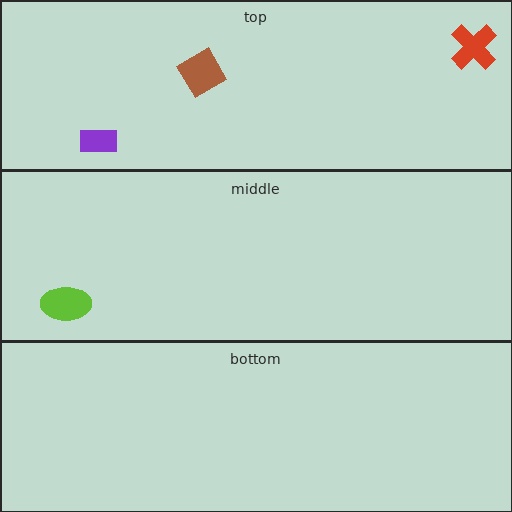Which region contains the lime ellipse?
The middle region.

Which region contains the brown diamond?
The top region.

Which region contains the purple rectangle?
The top region.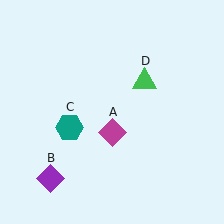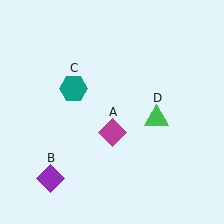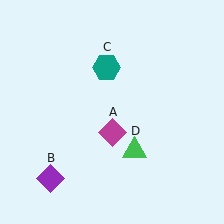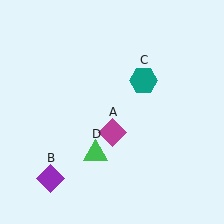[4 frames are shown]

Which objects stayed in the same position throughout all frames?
Magenta diamond (object A) and purple diamond (object B) remained stationary.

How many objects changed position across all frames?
2 objects changed position: teal hexagon (object C), green triangle (object D).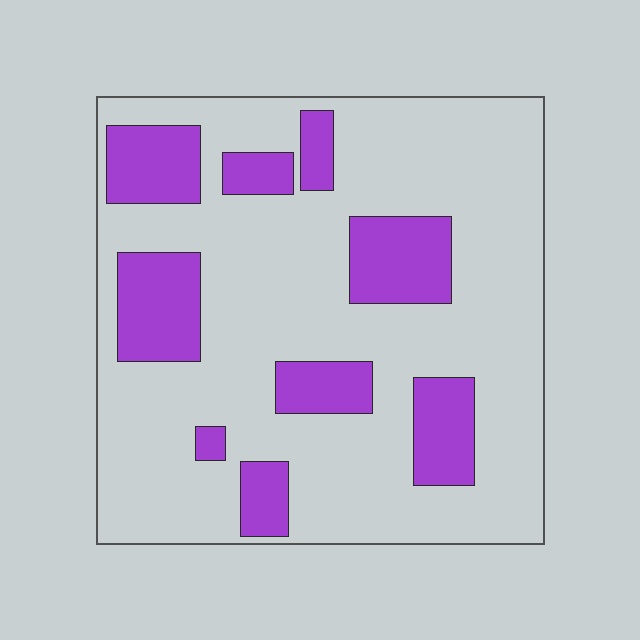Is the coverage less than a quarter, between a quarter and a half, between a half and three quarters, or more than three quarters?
Less than a quarter.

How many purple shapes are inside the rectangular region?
9.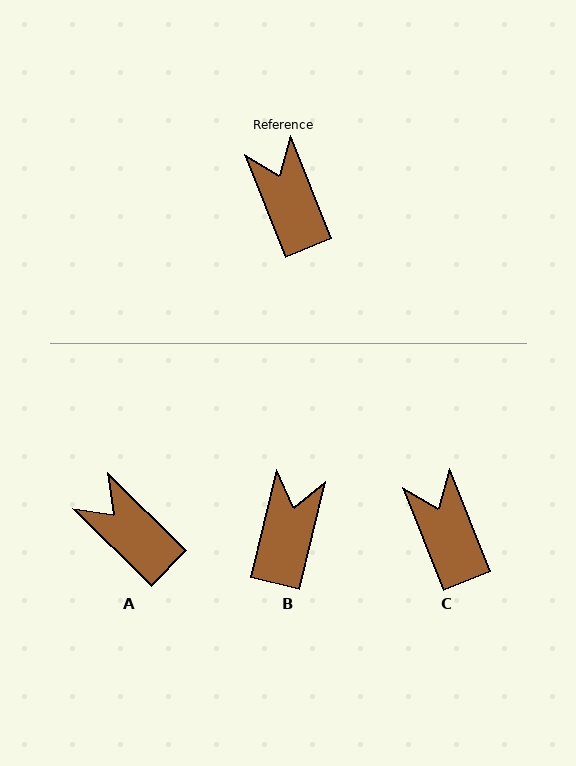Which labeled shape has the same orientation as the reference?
C.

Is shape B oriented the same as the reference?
No, it is off by about 35 degrees.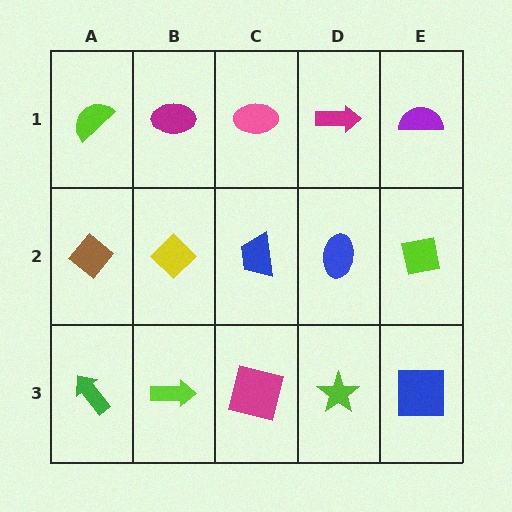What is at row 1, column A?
A lime semicircle.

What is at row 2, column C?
A blue trapezoid.